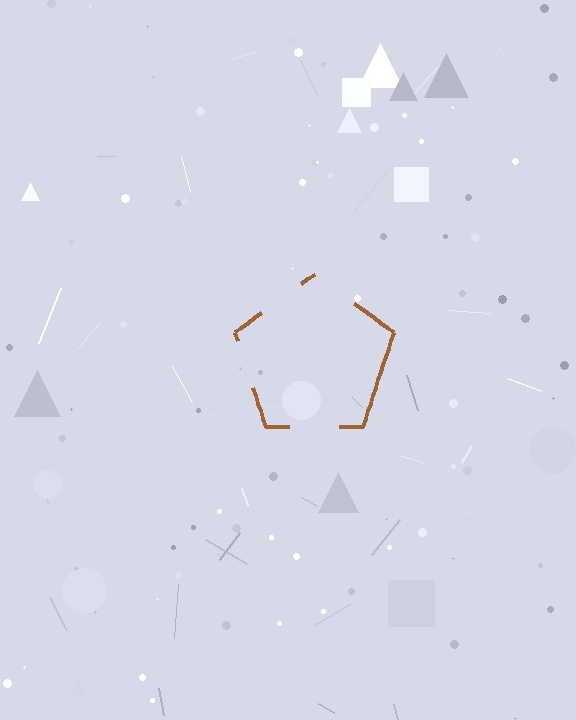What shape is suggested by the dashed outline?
The dashed outline suggests a pentagon.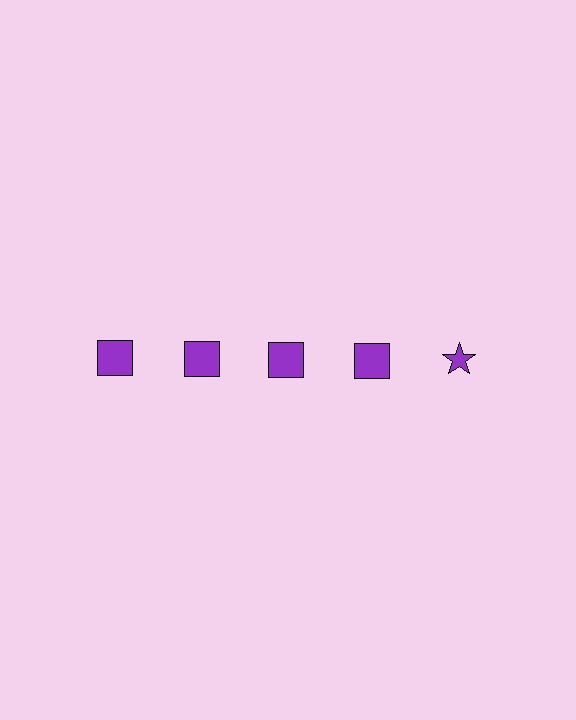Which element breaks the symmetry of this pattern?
The purple star in the top row, rightmost column breaks the symmetry. All other shapes are purple squares.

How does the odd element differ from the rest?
It has a different shape: star instead of square.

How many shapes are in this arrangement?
There are 5 shapes arranged in a grid pattern.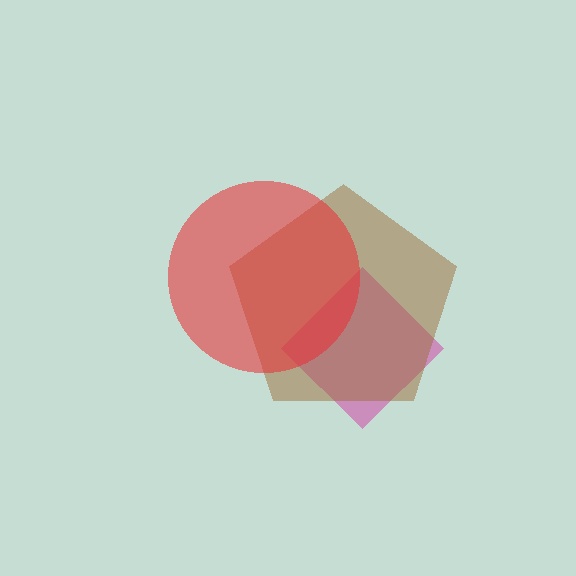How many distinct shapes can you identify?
There are 3 distinct shapes: a magenta diamond, a brown pentagon, a red circle.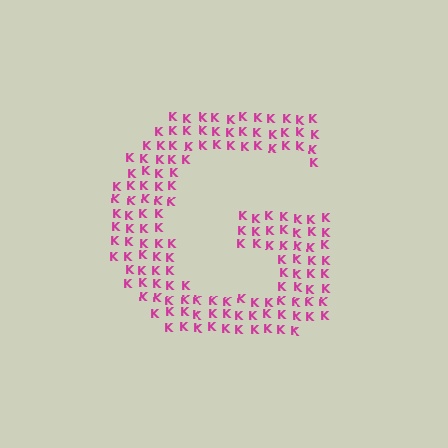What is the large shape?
The large shape is the letter G.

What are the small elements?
The small elements are letter K's.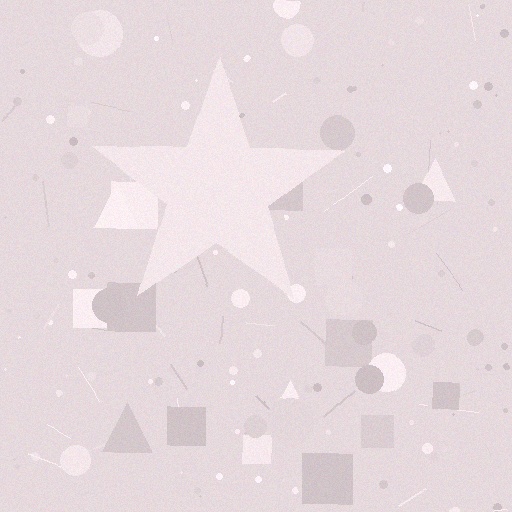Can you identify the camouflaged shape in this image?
The camouflaged shape is a star.